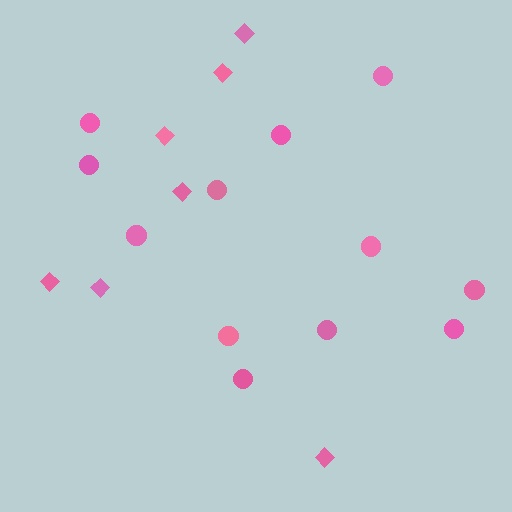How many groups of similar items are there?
There are 2 groups: one group of diamonds (7) and one group of circles (12).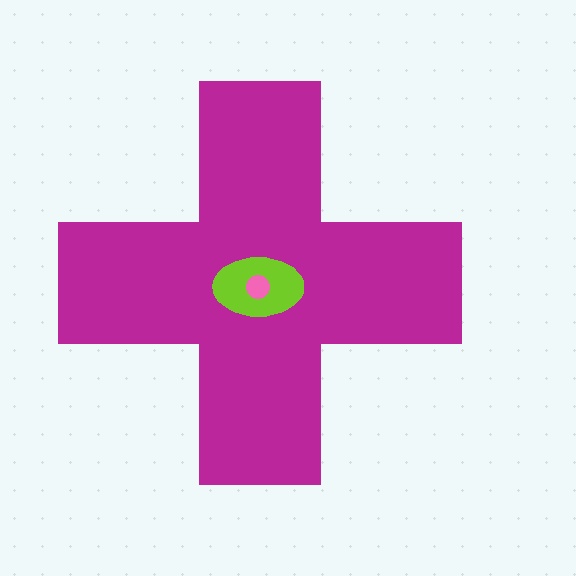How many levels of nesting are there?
3.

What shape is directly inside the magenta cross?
The lime ellipse.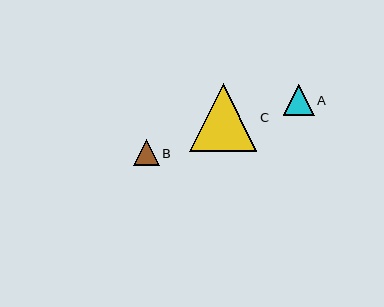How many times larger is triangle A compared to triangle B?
Triangle A is approximately 1.2 times the size of triangle B.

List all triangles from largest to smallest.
From largest to smallest: C, A, B.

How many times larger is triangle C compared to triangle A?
Triangle C is approximately 2.2 times the size of triangle A.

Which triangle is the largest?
Triangle C is the largest with a size of approximately 67 pixels.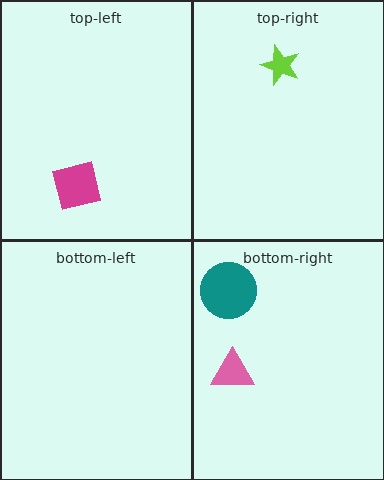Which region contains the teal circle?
The bottom-right region.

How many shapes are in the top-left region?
1.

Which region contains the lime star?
The top-right region.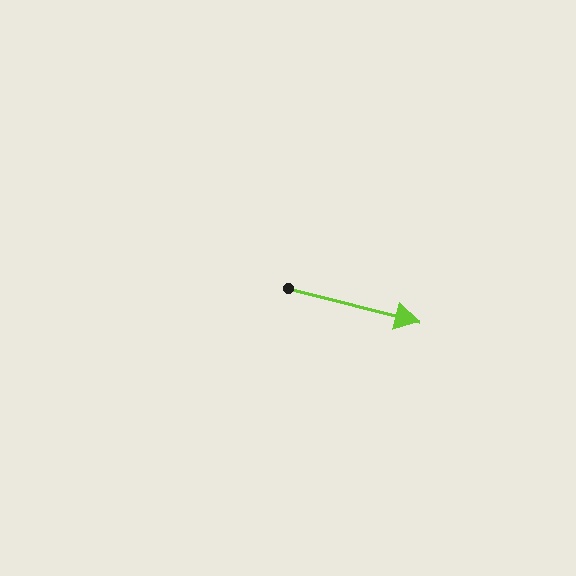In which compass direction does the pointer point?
East.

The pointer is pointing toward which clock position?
Roughly 3 o'clock.